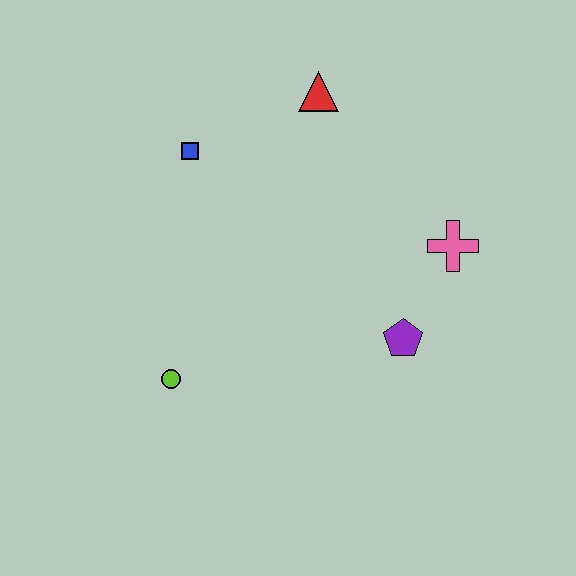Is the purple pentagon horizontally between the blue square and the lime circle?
No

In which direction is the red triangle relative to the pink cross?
The red triangle is above the pink cross.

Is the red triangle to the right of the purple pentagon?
No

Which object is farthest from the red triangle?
The lime circle is farthest from the red triangle.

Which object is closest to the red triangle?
The blue square is closest to the red triangle.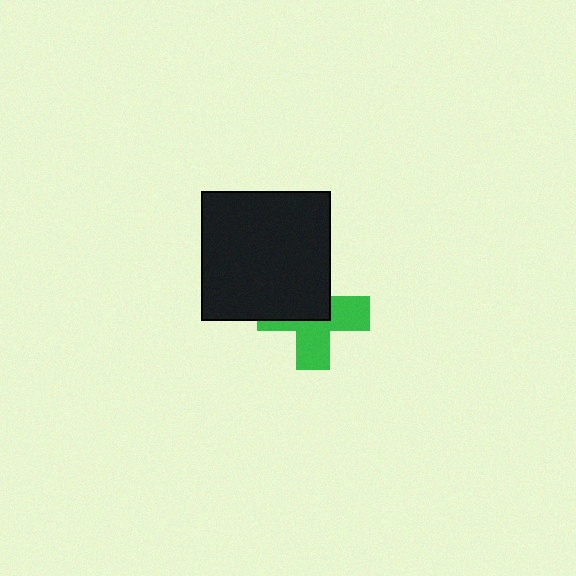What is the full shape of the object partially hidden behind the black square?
The partially hidden object is a green cross.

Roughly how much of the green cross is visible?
About half of it is visible (roughly 51%).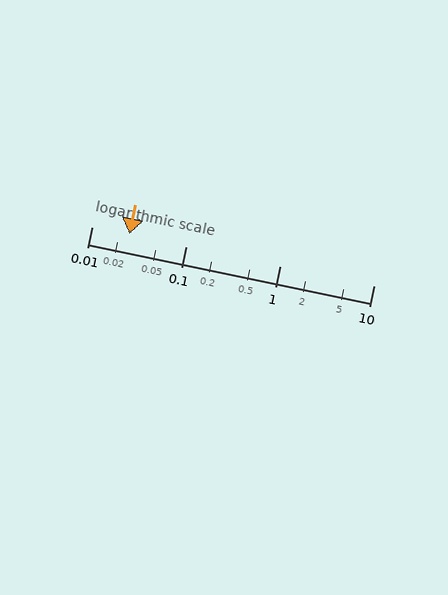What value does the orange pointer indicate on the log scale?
The pointer indicates approximately 0.025.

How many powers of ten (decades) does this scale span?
The scale spans 3 decades, from 0.01 to 10.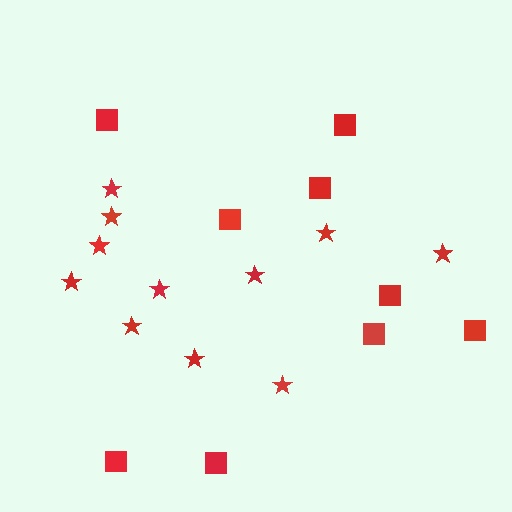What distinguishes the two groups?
There are 2 groups: one group of stars (11) and one group of squares (9).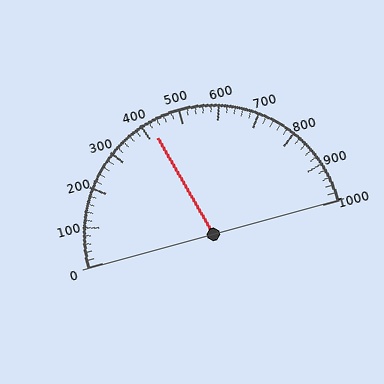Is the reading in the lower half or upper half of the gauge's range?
The reading is in the lower half of the range (0 to 1000).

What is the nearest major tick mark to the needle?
The nearest major tick mark is 400.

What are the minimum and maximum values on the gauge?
The gauge ranges from 0 to 1000.